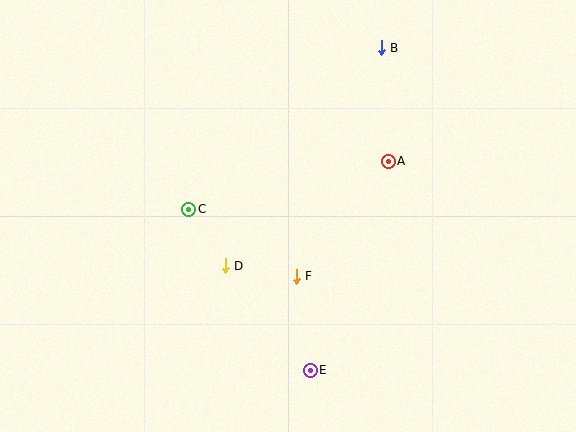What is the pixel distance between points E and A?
The distance between E and A is 223 pixels.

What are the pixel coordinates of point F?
Point F is at (296, 276).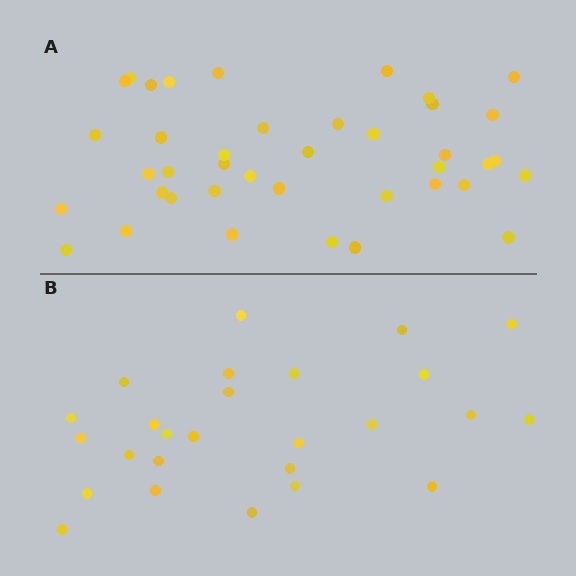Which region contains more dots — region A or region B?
Region A (the top region) has more dots.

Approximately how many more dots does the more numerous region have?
Region A has approximately 15 more dots than region B.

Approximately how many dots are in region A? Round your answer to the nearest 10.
About 40 dots.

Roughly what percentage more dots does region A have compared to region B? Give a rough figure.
About 55% more.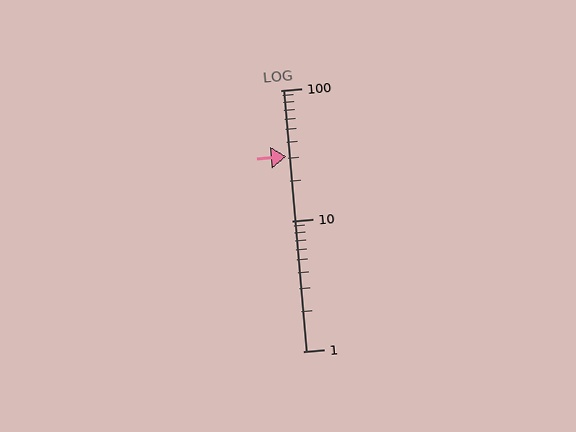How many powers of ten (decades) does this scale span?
The scale spans 2 decades, from 1 to 100.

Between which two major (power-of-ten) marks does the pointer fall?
The pointer is between 10 and 100.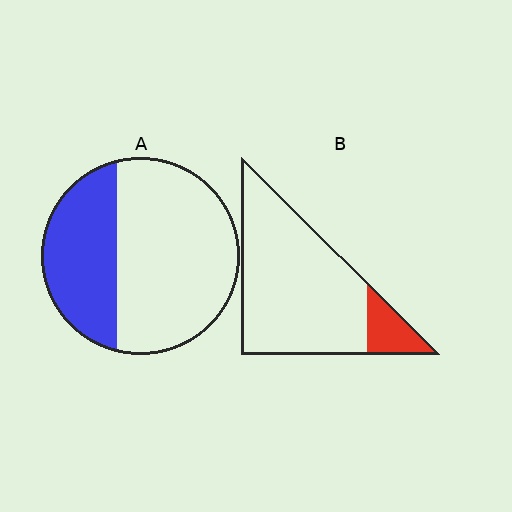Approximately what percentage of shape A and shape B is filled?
A is approximately 35% and B is approximately 15%.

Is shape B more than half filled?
No.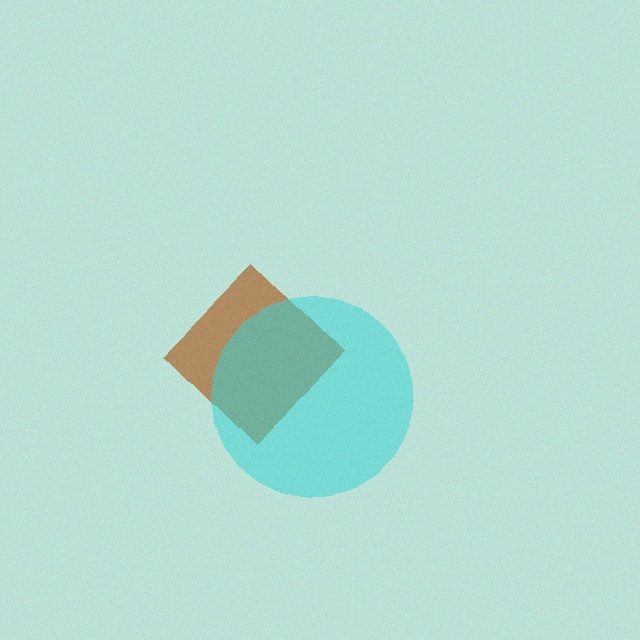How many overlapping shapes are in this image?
There are 2 overlapping shapes in the image.